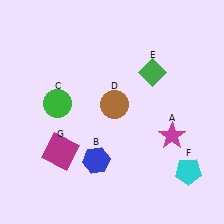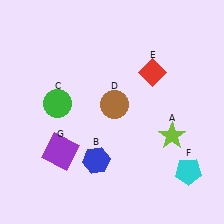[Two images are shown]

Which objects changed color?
A changed from magenta to lime. E changed from green to red. G changed from magenta to purple.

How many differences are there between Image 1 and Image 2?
There are 3 differences between the two images.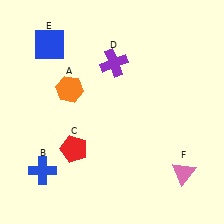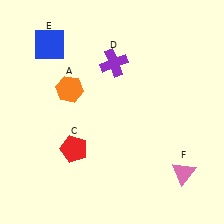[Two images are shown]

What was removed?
The blue cross (B) was removed in Image 2.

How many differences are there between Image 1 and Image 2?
There is 1 difference between the two images.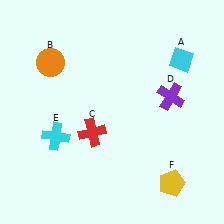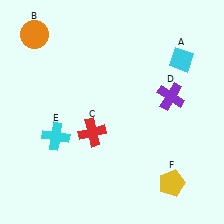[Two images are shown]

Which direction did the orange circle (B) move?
The orange circle (B) moved up.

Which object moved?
The orange circle (B) moved up.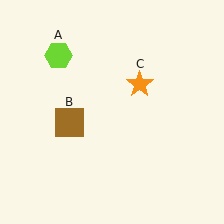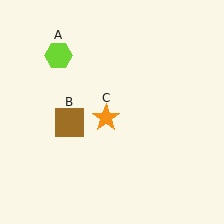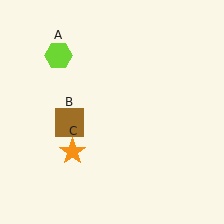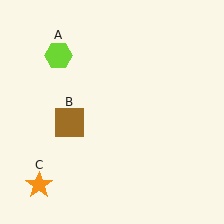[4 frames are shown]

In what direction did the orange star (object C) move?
The orange star (object C) moved down and to the left.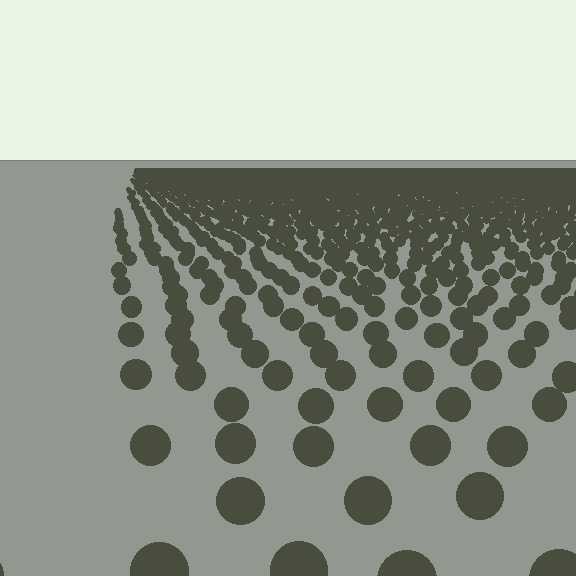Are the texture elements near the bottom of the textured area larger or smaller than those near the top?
Larger. Near the bottom, elements are closer to the viewer and appear at a bigger on-screen size.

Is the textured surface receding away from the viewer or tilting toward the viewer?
The surface is receding away from the viewer. Texture elements get smaller and denser toward the top.